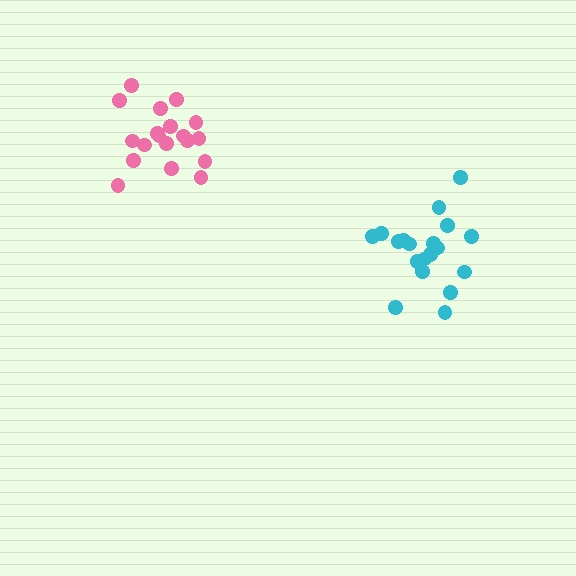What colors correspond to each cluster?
The clusters are colored: cyan, pink.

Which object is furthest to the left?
The pink cluster is leftmost.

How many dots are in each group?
Group 1: 19 dots, Group 2: 19 dots (38 total).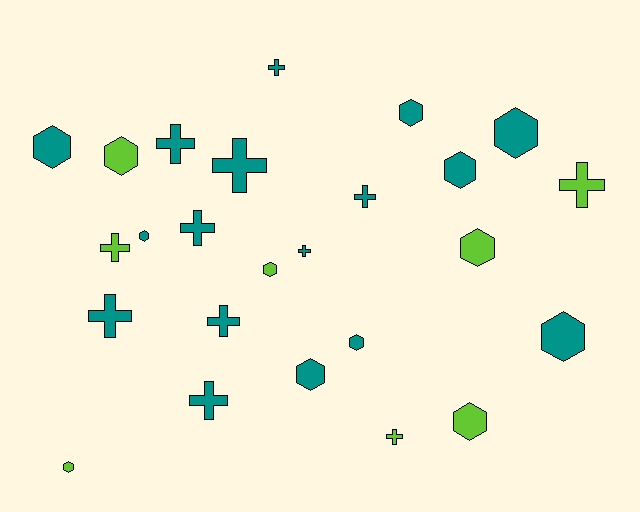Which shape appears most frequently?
Hexagon, with 13 objects.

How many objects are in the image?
There are 25 objects.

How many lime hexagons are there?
There are 5 lime hexagons.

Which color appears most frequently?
Teal, with 17 objects.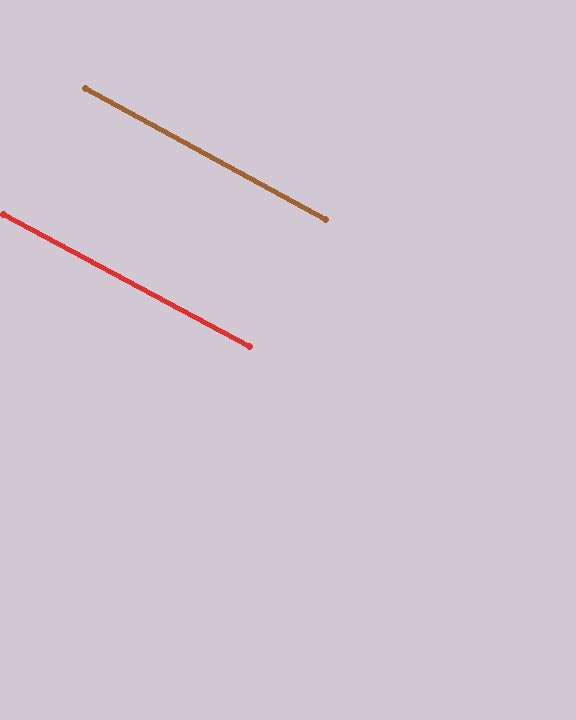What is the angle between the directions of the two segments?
Approximately 0 degrees.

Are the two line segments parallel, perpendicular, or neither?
Parallel — their directions differ by only 0.4°.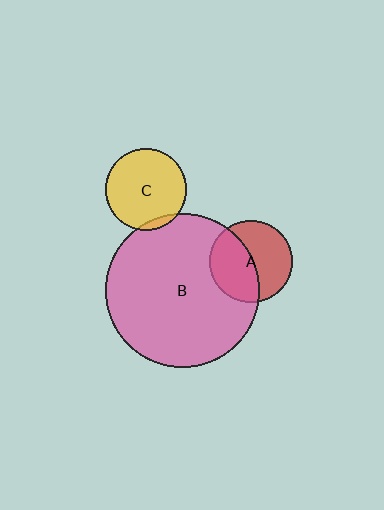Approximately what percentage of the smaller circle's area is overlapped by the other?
Approximately 5%.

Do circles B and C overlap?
Yes.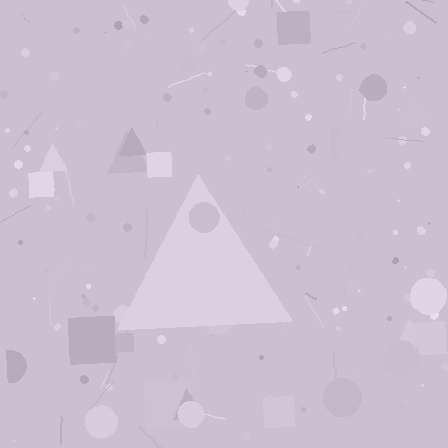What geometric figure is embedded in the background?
A triangle is embedded in the background.